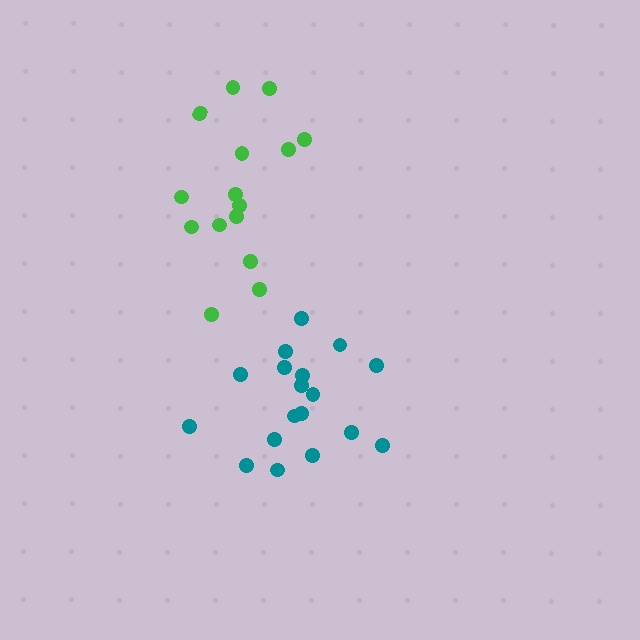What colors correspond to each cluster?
The clusters are colored: green, teal.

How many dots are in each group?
Group 1: 15 dots, Group 2: 18 dots (33 total).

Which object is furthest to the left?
The green cluster is leftmost.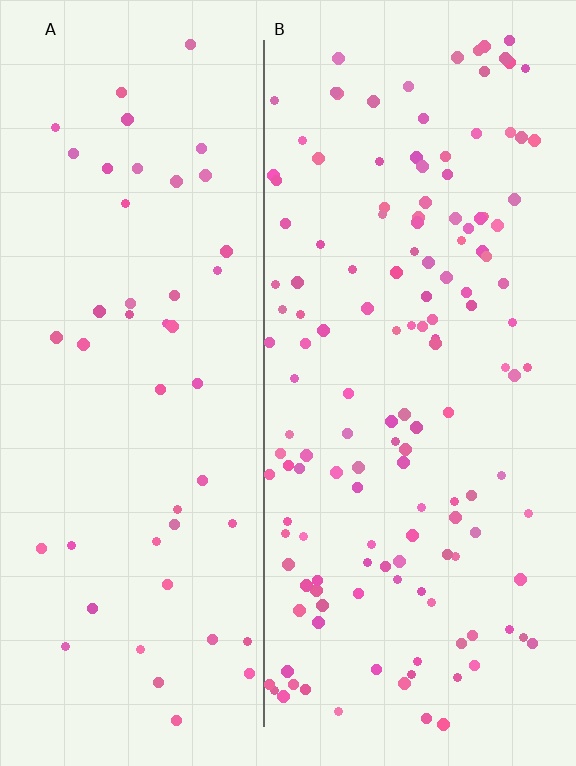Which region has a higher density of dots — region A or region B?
B (the right).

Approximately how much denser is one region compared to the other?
Approximately 2.9× — region B over region A.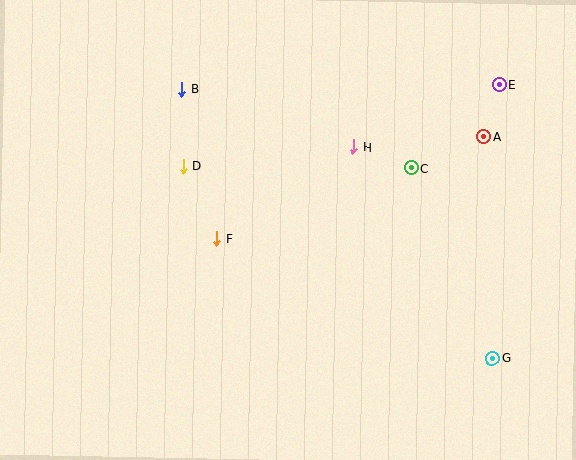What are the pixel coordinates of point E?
Point E is at (499, 85).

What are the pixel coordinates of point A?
Point A is at (484, 136).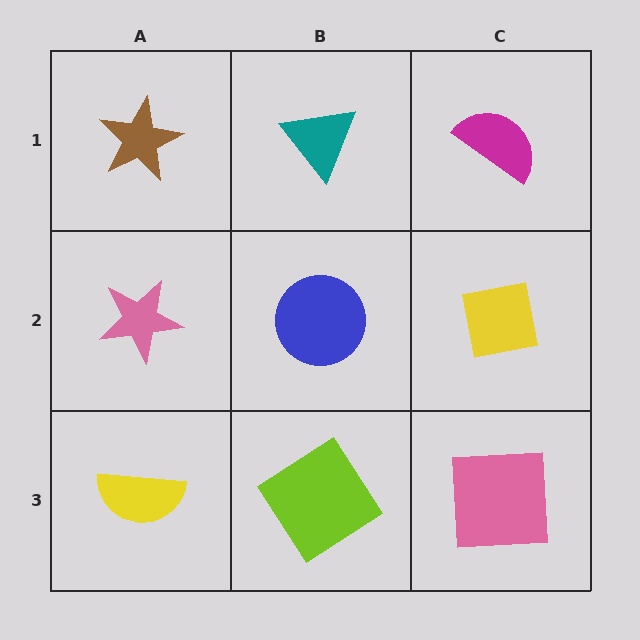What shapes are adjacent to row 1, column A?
A pink star (row 2, column A), a teal triangle (row 1, column B).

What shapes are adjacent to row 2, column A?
A brown star (row 1, column A), a yellow semicircle (row 3, column A), a blue circle (row 2, column B).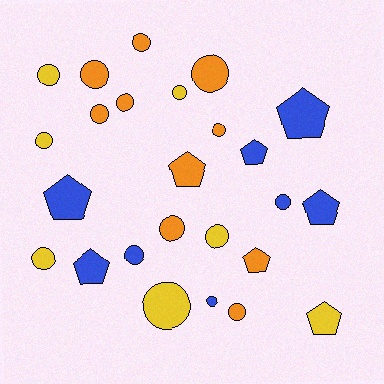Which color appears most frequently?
Orange, with 10 objects.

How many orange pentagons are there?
There are 2 orange pentagons.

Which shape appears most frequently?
Circle, with 17 objects.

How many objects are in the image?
There are 25 objects.